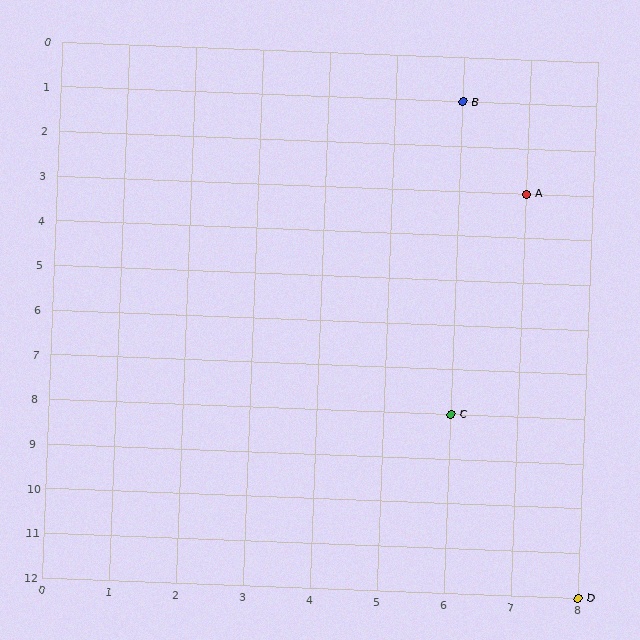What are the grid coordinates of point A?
Point A is at grid coordinates (7, 3).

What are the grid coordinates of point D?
Point D is at grid coordinates (8, 12).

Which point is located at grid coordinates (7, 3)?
Point A is at (7, 3).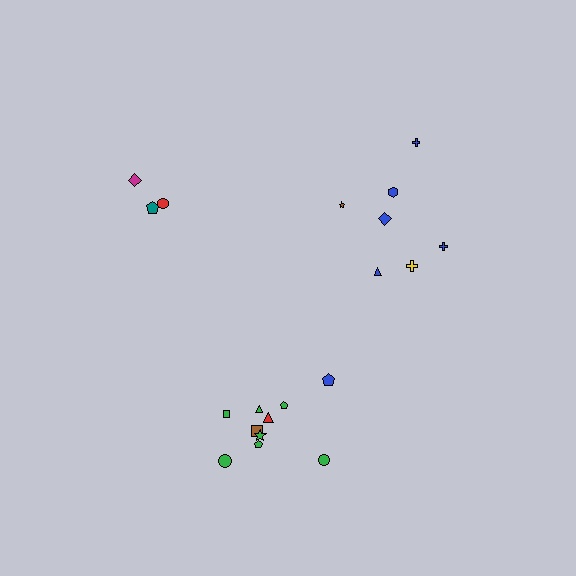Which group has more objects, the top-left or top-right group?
The top-right group.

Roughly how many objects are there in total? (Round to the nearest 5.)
Roughly 20 objects in total.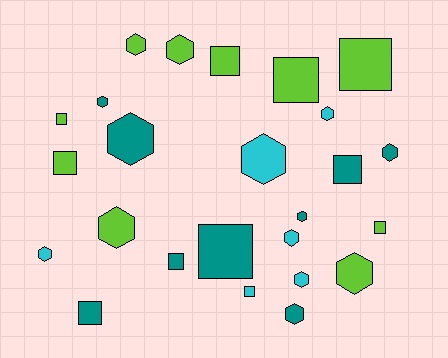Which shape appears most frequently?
Hexagon, with 14 objects.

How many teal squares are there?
There are 4 teal squares.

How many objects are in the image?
There are 25 objects.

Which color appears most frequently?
Lime, with 10 objects.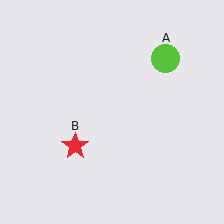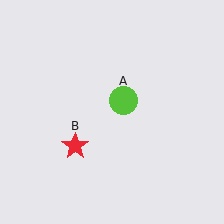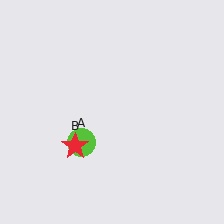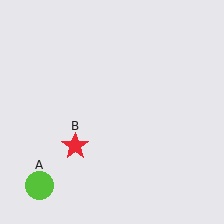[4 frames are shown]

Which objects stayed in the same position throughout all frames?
Red star (object B) remained stationary.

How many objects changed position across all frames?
1 object changed position: lime circle (object A).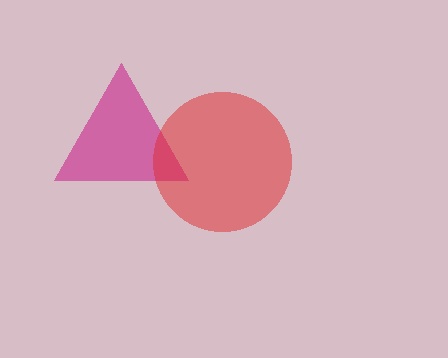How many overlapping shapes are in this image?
There are 2 overlapping shapes in the image.